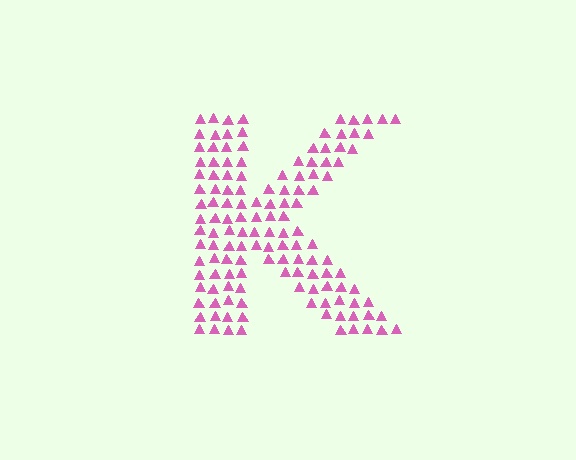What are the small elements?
The small elements are triangles.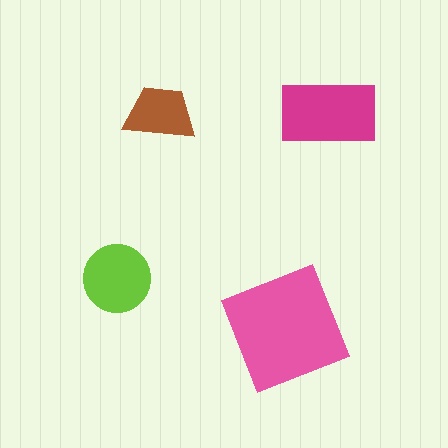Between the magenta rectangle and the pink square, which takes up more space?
The pink square.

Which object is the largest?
The pink square.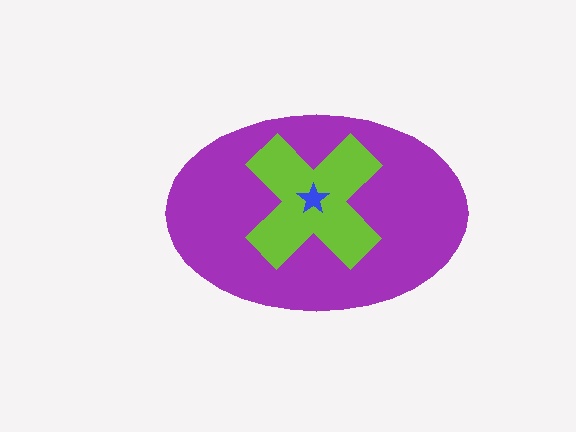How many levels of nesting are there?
3.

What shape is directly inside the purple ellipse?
The lime cross.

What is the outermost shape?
The purple ellipse.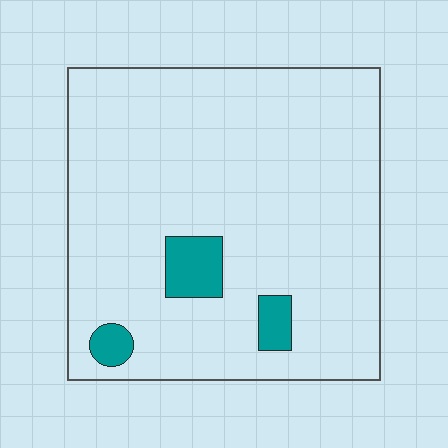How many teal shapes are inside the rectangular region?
3.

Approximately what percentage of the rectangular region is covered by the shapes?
Approximately 5%.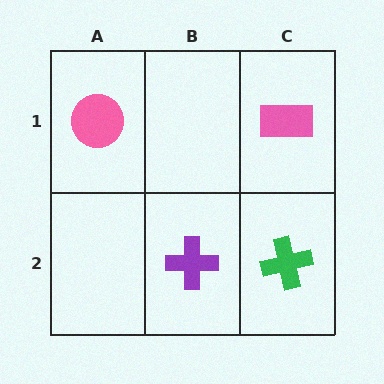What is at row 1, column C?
A pink rectangle.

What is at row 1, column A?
A pink circle.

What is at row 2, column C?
A green cross.